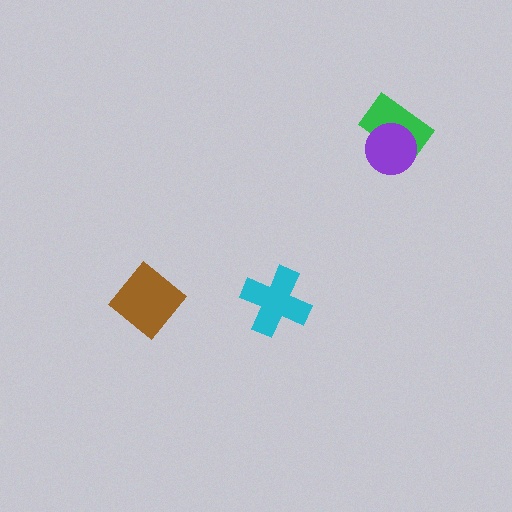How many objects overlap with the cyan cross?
0 objects overlap with the cyan cross.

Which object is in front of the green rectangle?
The purple circle is in front of the green rectangle.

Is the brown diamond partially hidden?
No, no other shape covers it.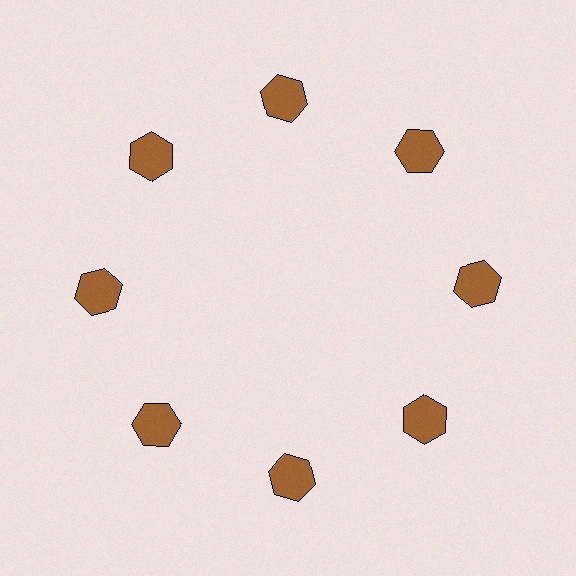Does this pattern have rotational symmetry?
Yes, this pattern has 8-fold rotational symmetry. It looks the same after rotating 45 degrees around the center.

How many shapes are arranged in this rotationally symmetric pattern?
There are 8 shapes, arranged in 8 groups of 1.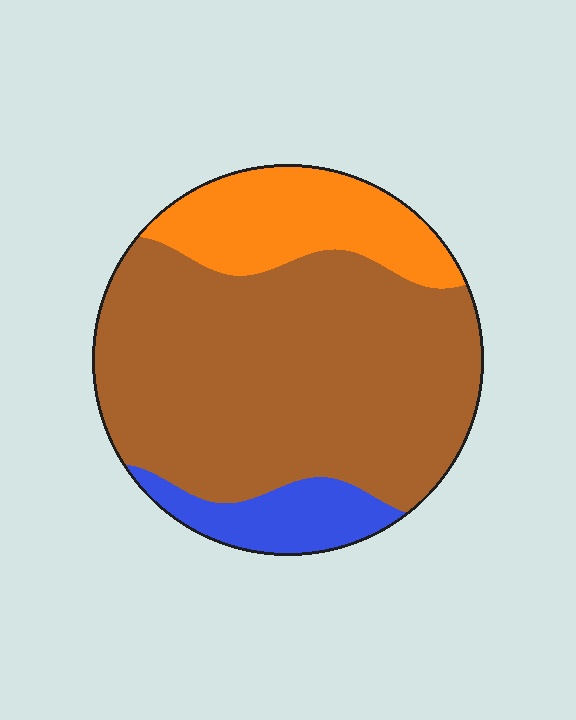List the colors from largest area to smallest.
From largest to smallest: brown, orange, blue.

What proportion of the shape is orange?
Orange covers 20% of the shape.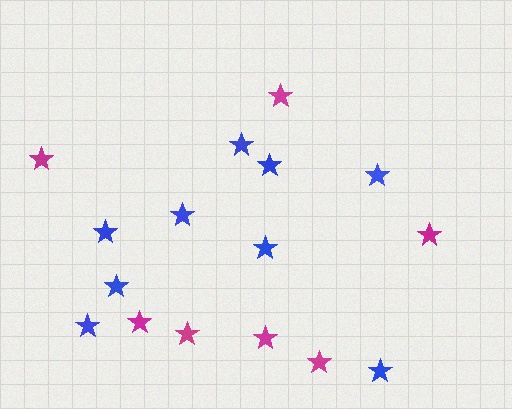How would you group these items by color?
There are 2 groups: one group of blue stars (9) and one group of magenta stars (7).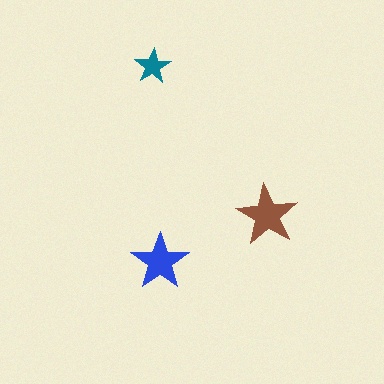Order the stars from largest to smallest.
the brown one, the blue one, the teal one.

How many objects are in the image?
There are 3 objects in the image.